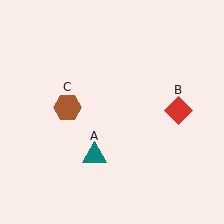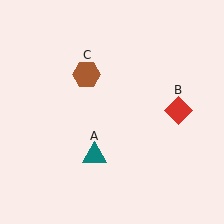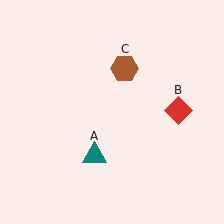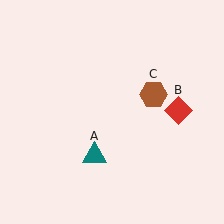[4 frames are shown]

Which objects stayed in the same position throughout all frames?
Teal triangle (object A) and red diamond (object B) remained stationary.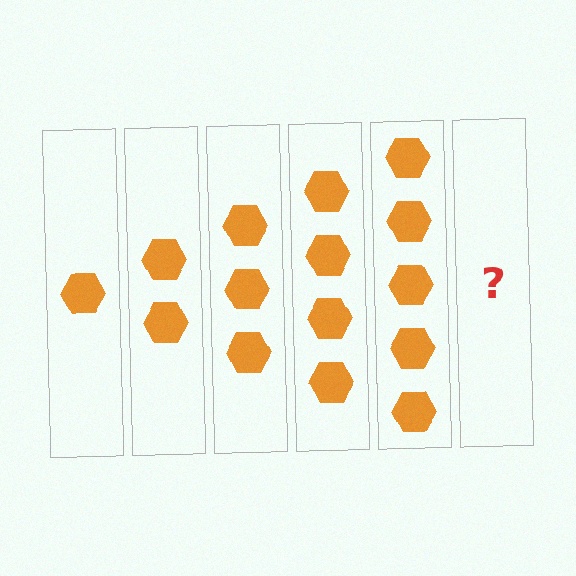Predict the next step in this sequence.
The next step is 6 hexagons.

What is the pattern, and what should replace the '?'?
The pattern is that each step adds one more hexagon. The '?' should be 6 hexagons.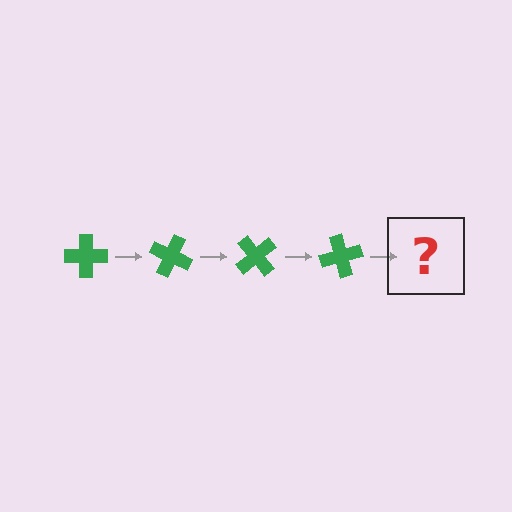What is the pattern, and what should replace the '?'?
The pattern is that the cross rotates 25 degrees each step. The '?' should be a green cross rotated 100 degrees.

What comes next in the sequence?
The next element should be a green cross rotated 100 degrees.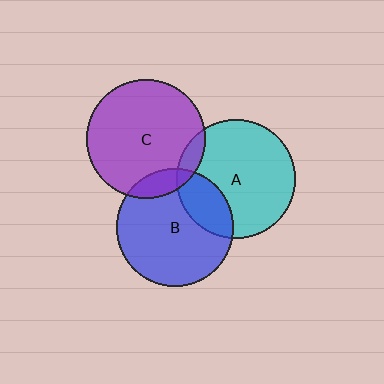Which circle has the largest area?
Circle C (purple).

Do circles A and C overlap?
Yes.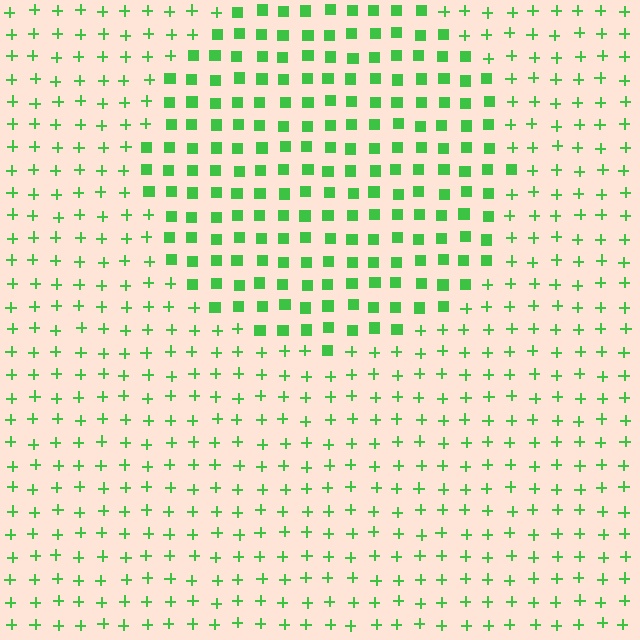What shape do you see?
I see a circle.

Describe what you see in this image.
The image is filled with small green elements arranged in a uniform grid. A circle-shaped region contains squares, while the surrounding area contains plus signs. The boundary is defined purely by the change in element shape.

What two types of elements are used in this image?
The image uses squares inside the circle region and plus signs outside it.